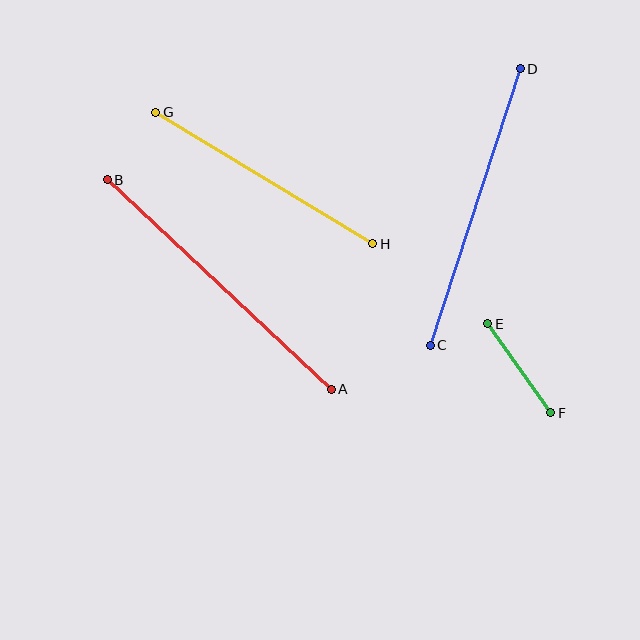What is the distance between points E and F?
The distance is approximately 109 pixels.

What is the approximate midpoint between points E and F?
The midpoint is at approximately (519, 368) pixels.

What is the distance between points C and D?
The distance is approximately 291 pixels.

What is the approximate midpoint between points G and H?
The midpoint is at approximately (264, 178) pixels.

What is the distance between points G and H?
The distance is approximately 254 pixels.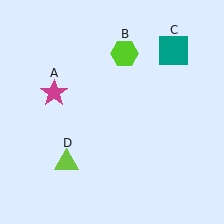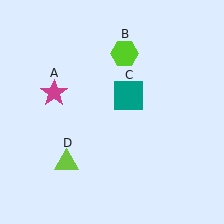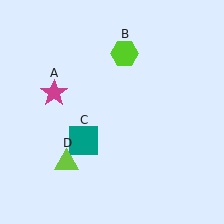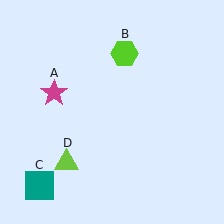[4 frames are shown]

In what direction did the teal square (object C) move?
The teal square (object C) moved down and to the left.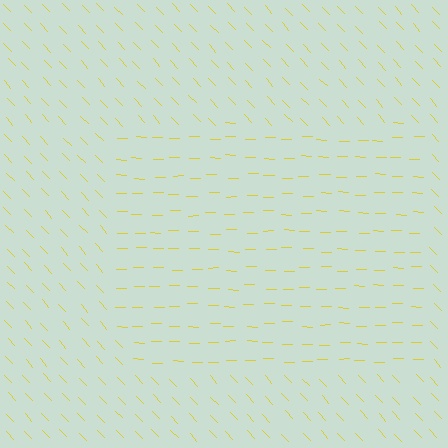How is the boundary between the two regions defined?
The boundary is defined purely by a change in line orientation (approximately 45 degrees difference). All lines are the same color and thickness.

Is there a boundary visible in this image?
Yes, there is a texture boundary formed by a change in line orientation.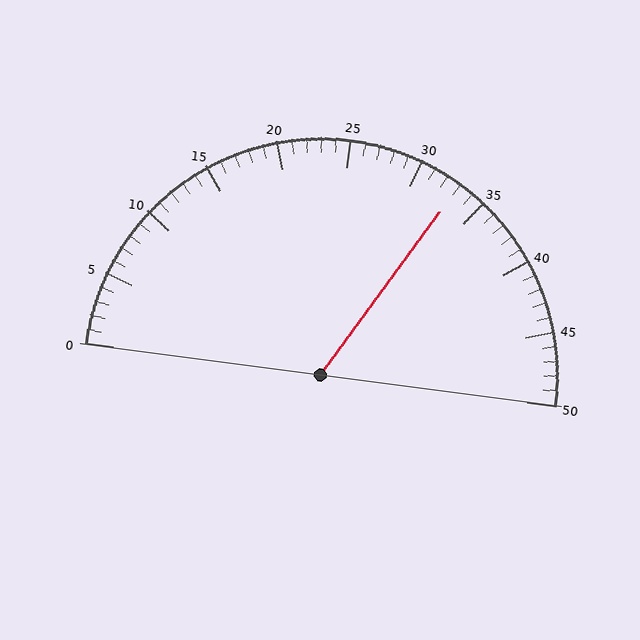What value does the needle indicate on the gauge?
The needle indicates approximately 33.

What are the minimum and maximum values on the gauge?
The gauge ranges from 0 to 50.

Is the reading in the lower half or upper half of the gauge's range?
The reading is in the upper half of the range (0 to 50).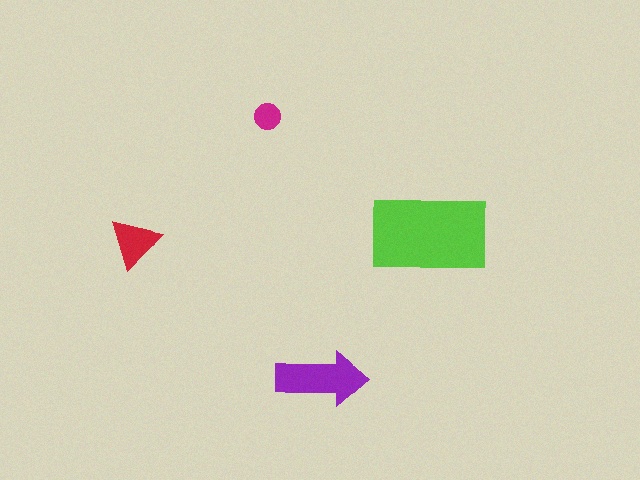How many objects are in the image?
There are 4 objects in the image.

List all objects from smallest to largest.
The magenta circle, the red triangle, the purple arrow, the lime rectangle.